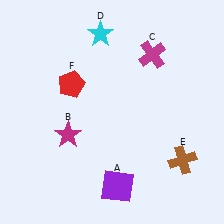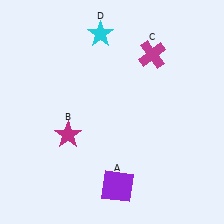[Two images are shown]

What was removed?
The brown cross (E), the red pentagon (F) were removed in Image 2.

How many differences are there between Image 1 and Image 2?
There are 2 differences between the two images.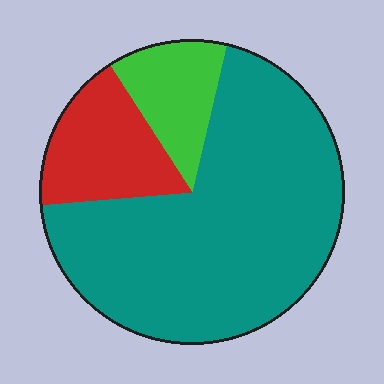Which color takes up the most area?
Teal, at roughly 70%.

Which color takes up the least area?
Green, at roughly 15%.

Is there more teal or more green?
Teal.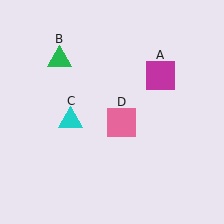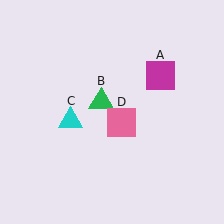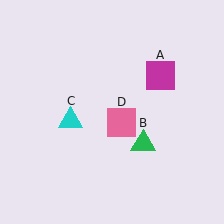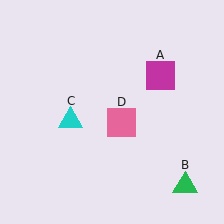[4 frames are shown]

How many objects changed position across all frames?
1 object changed position: green triangle (object B).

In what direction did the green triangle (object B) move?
The green triangle (object B) moved down and to the right.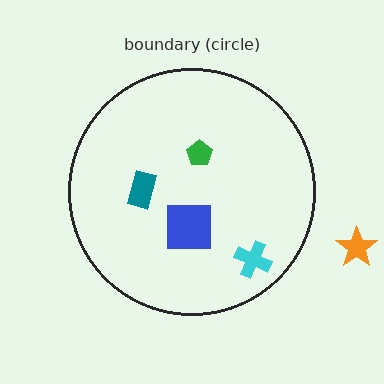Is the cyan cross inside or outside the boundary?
Inside.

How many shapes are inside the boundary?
4 inside, 1 outside.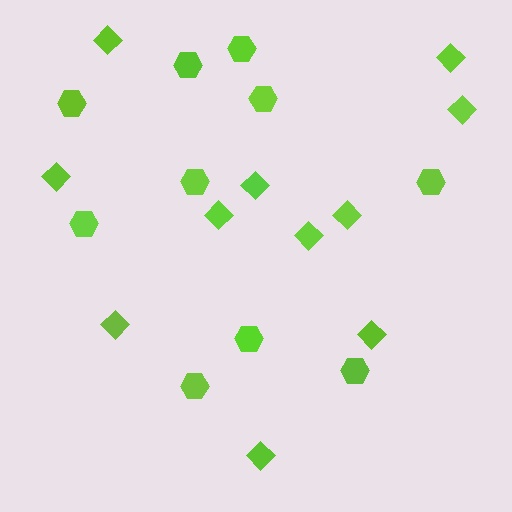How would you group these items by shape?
There are 2 groups: one group of diamonds (11) and one group of hexagons (10).